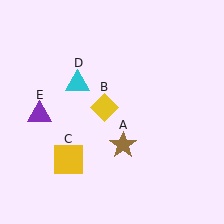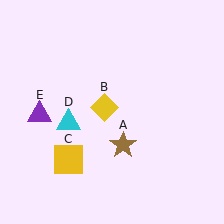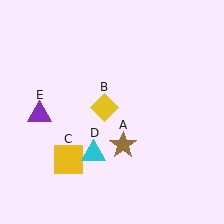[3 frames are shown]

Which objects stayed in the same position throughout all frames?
Brown star (object A) and yellow diamond (object B) and yellow square (object C) and purple triangle (object E) remained stationary.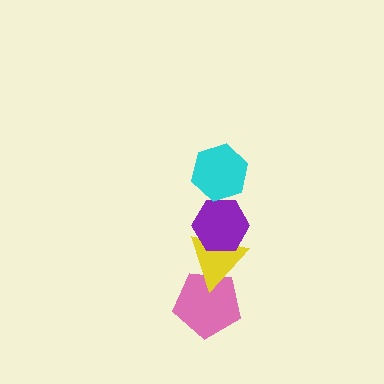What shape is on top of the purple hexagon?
The cyan hexagon is on top of the purple hexagon.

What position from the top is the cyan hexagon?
The cyan hexagon is 1st from the top.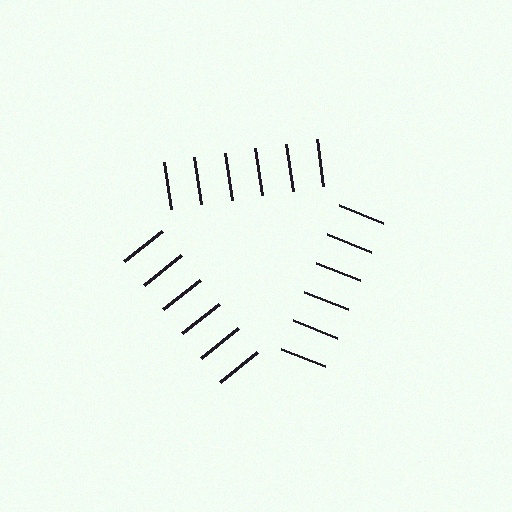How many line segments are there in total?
18 — 6 along each of the 3 edges.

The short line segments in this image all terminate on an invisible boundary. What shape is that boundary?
An illusory triangle — the line segments terminate on its edges but no continuous stroke is drawn.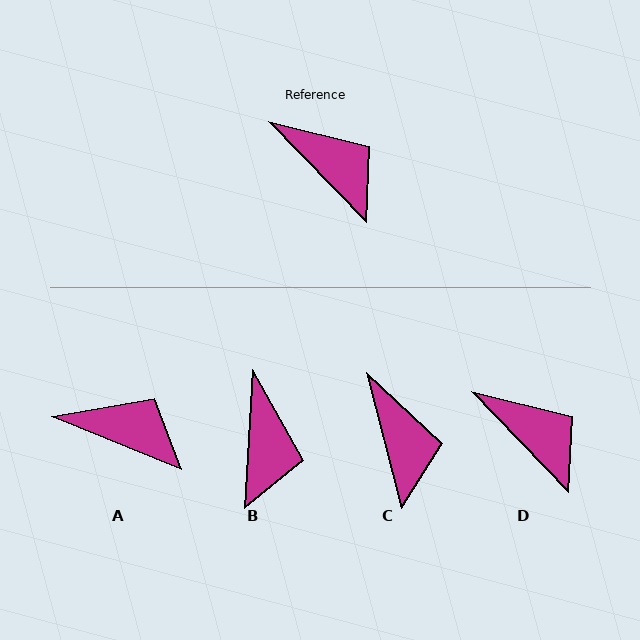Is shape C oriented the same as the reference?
No, it is off by about 30 degrees.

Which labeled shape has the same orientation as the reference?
D.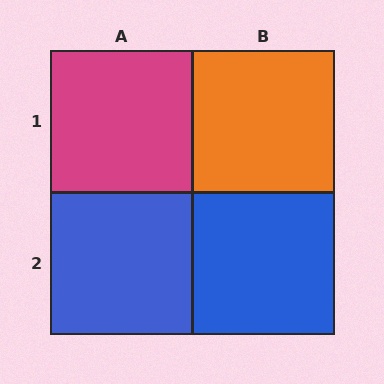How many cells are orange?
1 cell is orange.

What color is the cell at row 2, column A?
Blue.